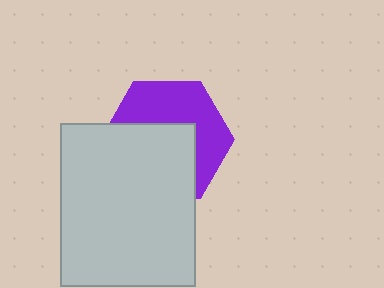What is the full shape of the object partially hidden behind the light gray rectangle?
The partially hidden object is a purple hexagon.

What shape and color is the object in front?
The object in front is a light gray rectangle.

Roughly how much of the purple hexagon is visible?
About half of it is visible (roughly 48%).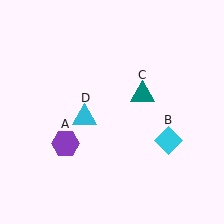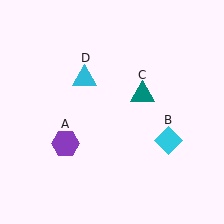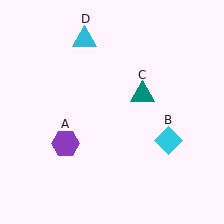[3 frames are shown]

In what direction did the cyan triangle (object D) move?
The cyan triangle (object D) moved up.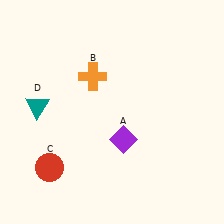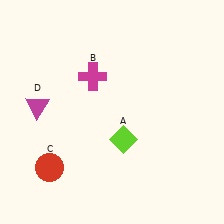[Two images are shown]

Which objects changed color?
A changed from purple to lime. B changed from orange to magenta. D changed from teal to magenta.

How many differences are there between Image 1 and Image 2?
There are 3 differences between the two images.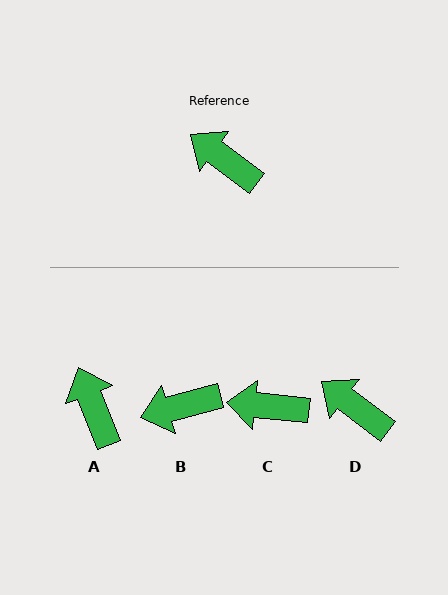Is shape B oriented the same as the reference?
No, it is off by about 52 degrees.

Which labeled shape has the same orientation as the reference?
D.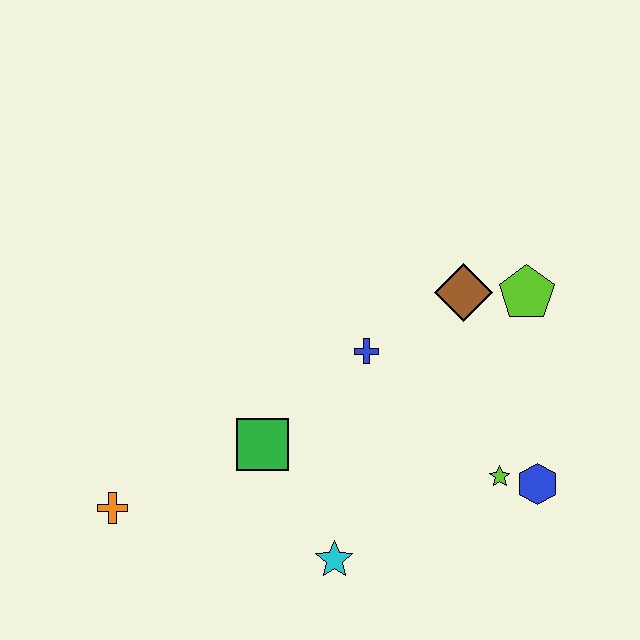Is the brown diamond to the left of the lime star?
Yes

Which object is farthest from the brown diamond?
The orange cross is farthest from the brown diamond.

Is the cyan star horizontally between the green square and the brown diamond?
Yes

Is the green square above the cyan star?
Yes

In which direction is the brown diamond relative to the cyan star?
The brown diamond is above the cyan star.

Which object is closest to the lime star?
The blue hexagon is closest to the lime star.